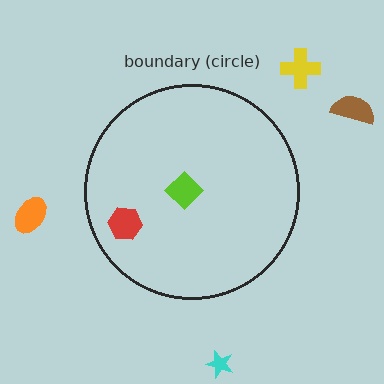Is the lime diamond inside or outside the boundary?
Inside.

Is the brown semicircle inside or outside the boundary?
Outside.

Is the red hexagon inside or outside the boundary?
Inside.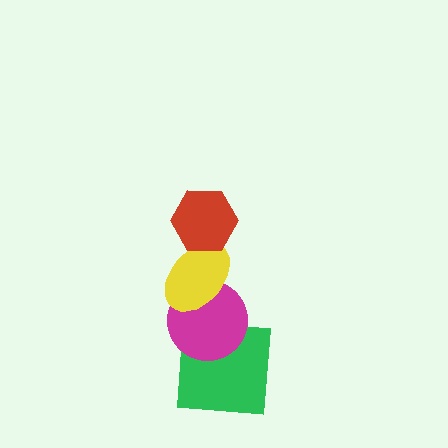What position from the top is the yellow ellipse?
The yellow ellipse is 2nd from the top.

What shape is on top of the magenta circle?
The yellow ellipse is on top of the magenta circle.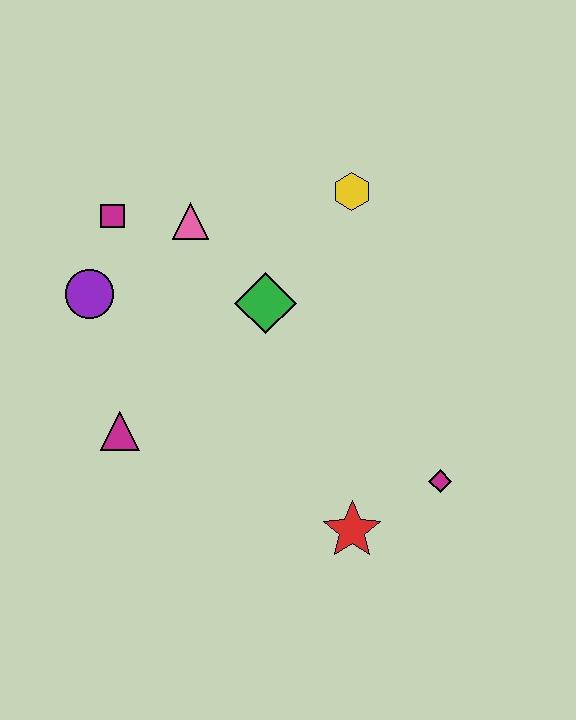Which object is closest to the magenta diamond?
The red star is closest to the magenta diamond.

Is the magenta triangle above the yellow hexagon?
No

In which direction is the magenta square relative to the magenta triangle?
The magenta square is above the magenta triangle.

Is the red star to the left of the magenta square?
No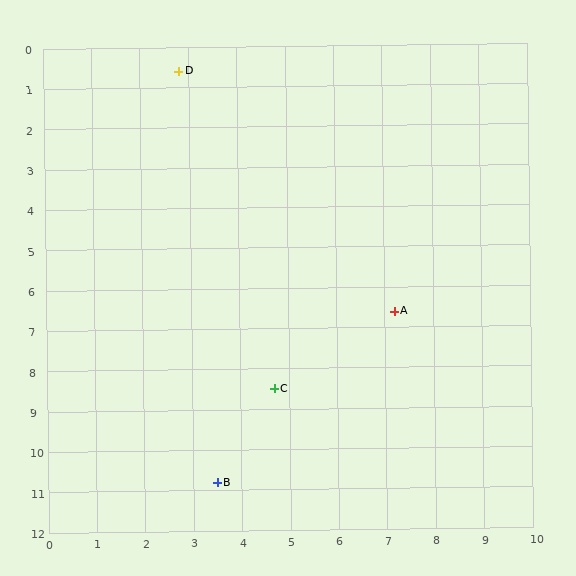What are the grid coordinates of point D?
Point D is at approximately (2.8, 0.6).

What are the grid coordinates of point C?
Point C is at approximately (4.7, 8.5).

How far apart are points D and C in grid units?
Points D and C are about 8.1 grid units apart.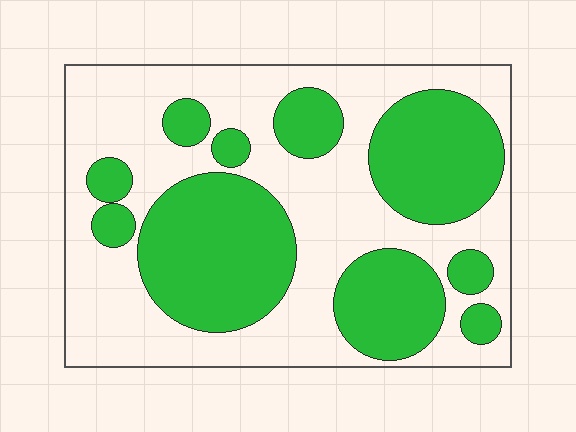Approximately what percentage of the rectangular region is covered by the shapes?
Approximately 45%.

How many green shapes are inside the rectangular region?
10.